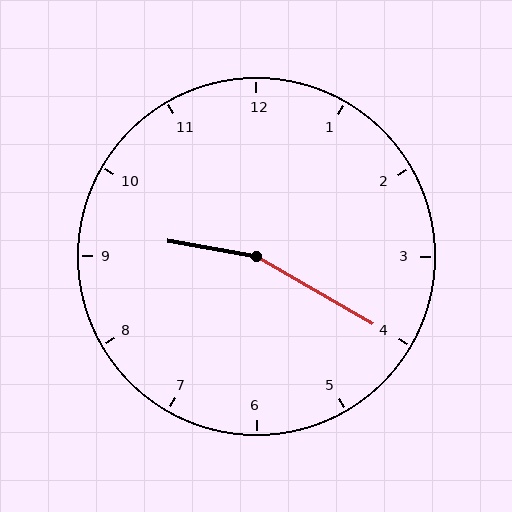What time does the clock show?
9:20.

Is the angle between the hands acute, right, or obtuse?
It is obtuse.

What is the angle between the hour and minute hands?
Approximately 160 degrees.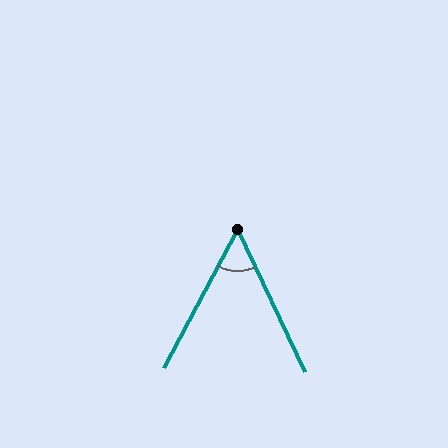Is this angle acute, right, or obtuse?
It is acute.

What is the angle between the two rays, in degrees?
Approximately 53 degrees.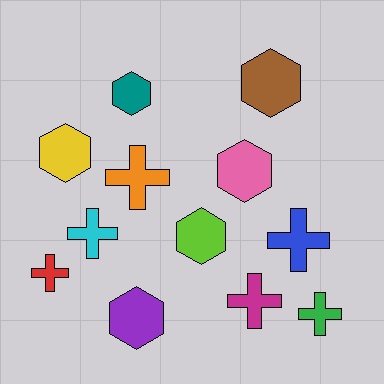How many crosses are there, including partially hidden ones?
There are 6 crosses.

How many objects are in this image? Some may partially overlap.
There are 12 objects.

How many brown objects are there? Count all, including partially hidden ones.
There is 1 brown object.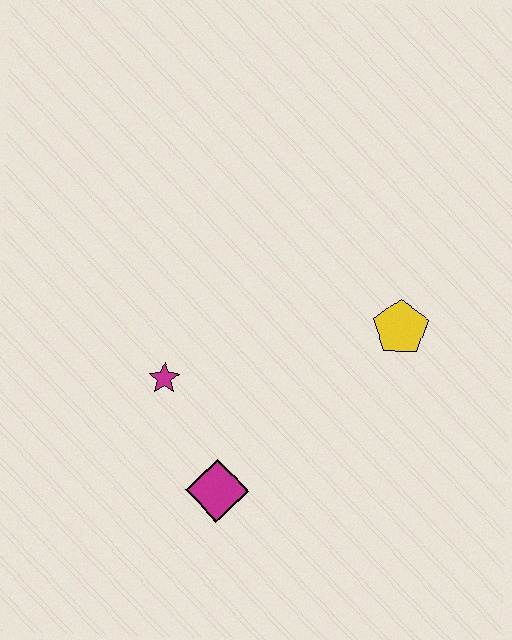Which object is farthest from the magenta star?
The yellow pentagon is farthest from the magenta star.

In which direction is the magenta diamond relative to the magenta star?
The magenta diamond is below the magenta star.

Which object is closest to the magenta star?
The magenta diamond is closest to the magenta star.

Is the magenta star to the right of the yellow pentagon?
No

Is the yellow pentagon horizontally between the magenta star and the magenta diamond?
No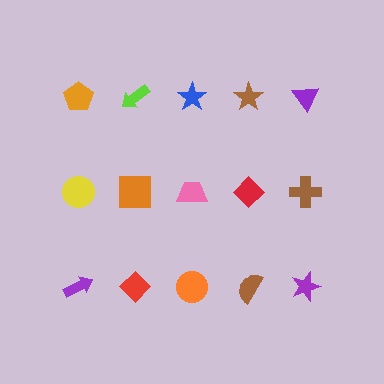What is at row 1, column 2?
A lime arrow.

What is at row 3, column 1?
A purple arrow.